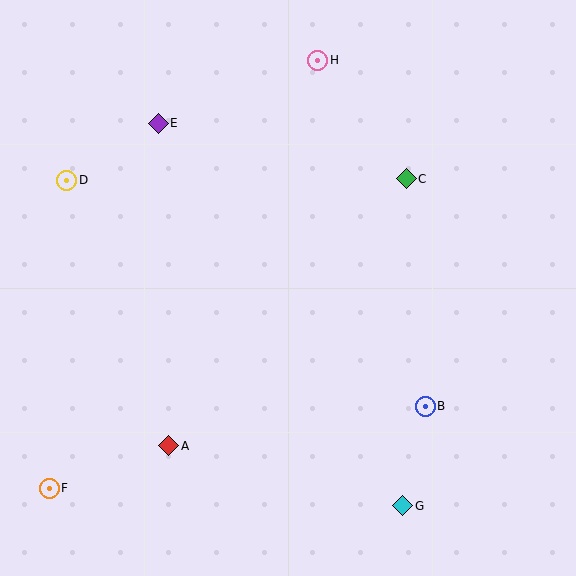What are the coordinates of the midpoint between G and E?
The midpoint between G and E is at (280, 314).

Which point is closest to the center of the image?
Point C at (406, 179) is closest to the center.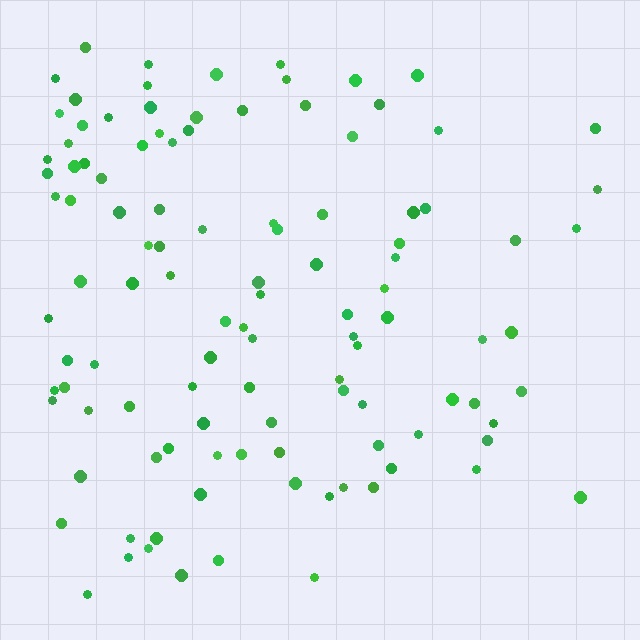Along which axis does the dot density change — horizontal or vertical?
Horizontal.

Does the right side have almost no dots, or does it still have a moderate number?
Still a moderate number, just noticeably fewer than the left.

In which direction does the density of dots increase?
From right to left, with the left side densest.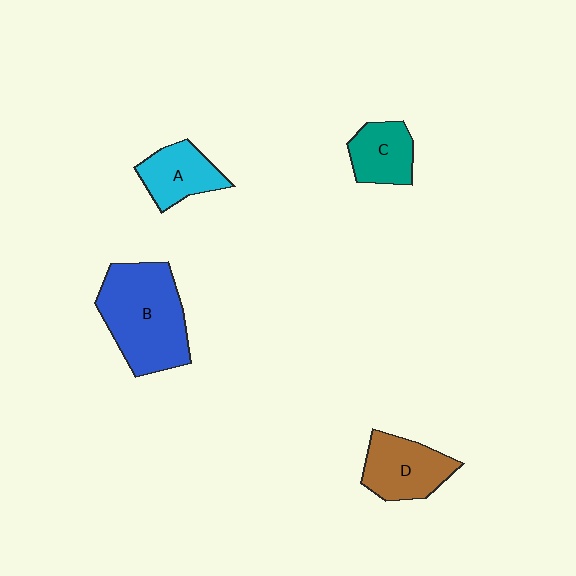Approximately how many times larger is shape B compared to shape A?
Approximately 2.0 times.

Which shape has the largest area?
Shape B (blue).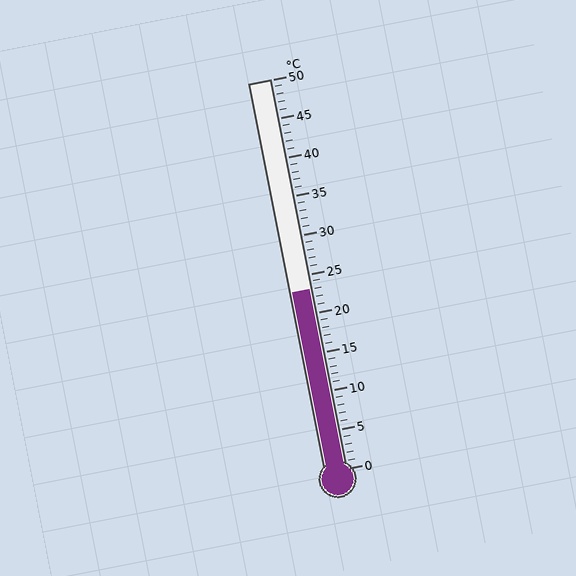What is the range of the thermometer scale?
The thermometer scale ranges from 0°C to 50°C.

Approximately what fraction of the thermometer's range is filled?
The thermometer is filled to approximately 45% of its range.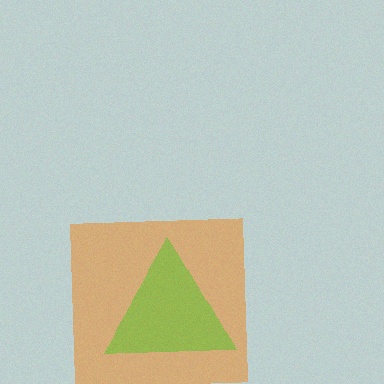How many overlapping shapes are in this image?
There are 2 overlapping shapes in the image.